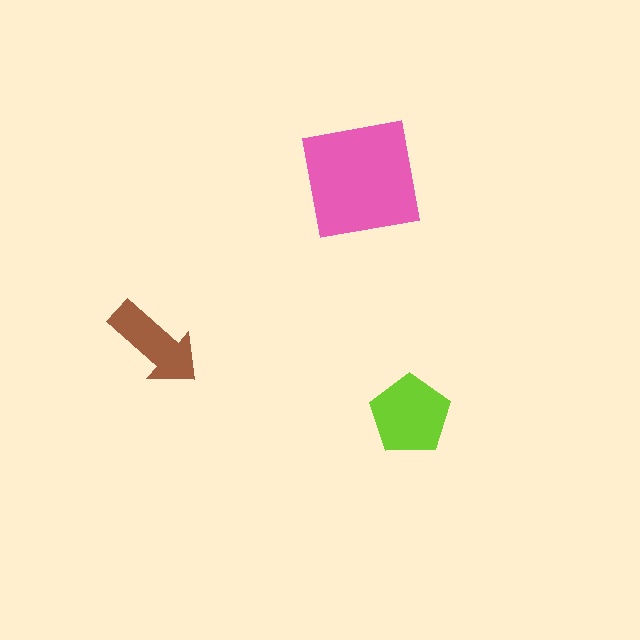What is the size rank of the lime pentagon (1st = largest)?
2nd.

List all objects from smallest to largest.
The brown arrow, the lime pentagon, the pink square.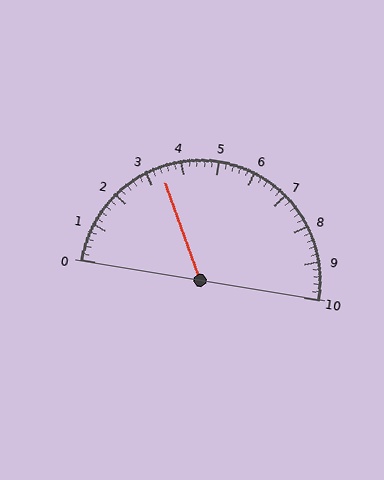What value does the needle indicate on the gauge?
The needle indicates approximately 3.4.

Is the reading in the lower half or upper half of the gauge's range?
The reading is in the lower half of the range (0 to 10).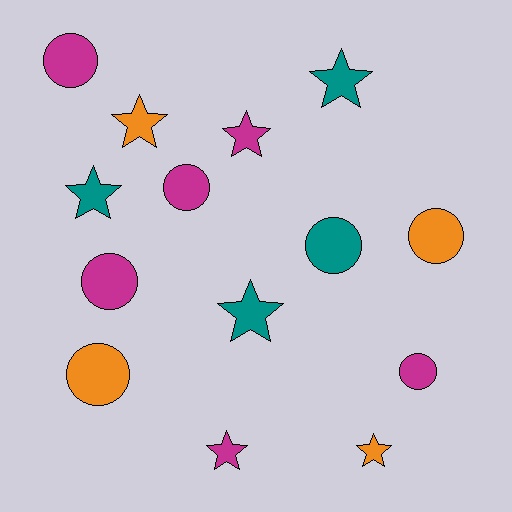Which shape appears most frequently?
Circle, with 7 objects.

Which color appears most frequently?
Magenta, with 6 objects.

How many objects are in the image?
There are 14 objects.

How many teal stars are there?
There are 3 teal stars.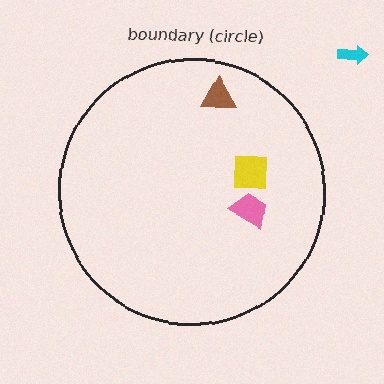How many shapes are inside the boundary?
3 inside, 1 outside.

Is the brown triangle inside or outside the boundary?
Inside.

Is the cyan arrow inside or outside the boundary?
Outside.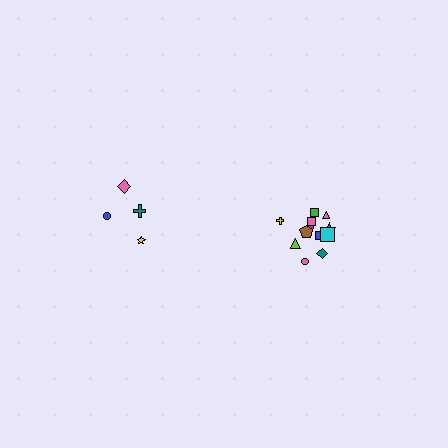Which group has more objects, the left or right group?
The right group.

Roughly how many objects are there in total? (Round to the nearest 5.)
Roughly 15 objects in total.